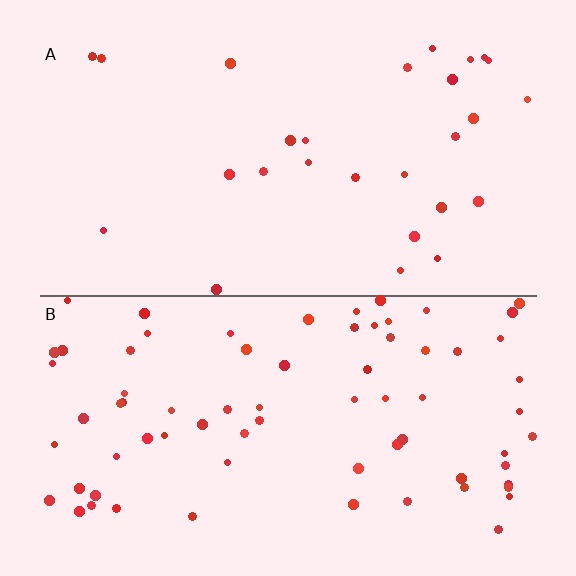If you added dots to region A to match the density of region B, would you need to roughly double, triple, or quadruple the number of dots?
Approximately triple.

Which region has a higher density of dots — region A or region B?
B (the bottom).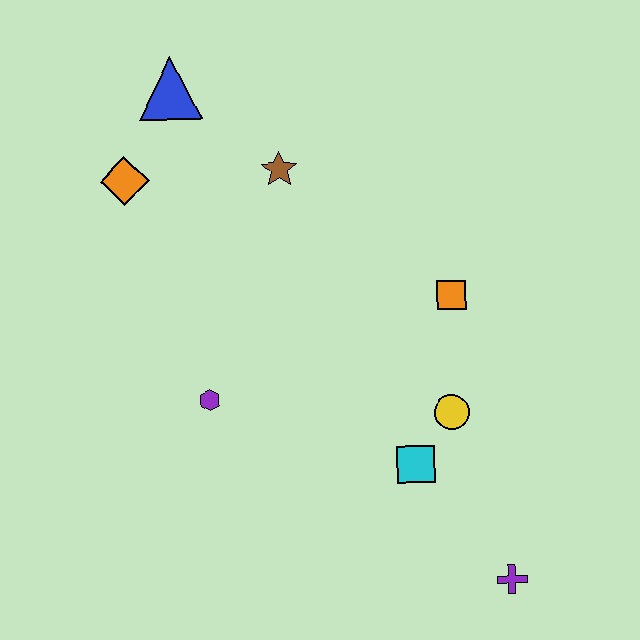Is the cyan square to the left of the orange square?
Yes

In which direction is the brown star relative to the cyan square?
The brown star is above the cyan square.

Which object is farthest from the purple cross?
The blue triangle is farthest from the purple cross.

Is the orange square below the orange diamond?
Yes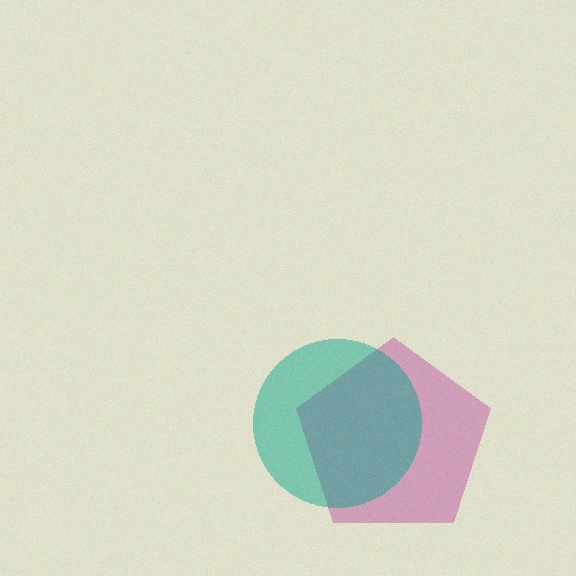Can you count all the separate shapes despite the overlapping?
Yes, there are 2 separate shapes.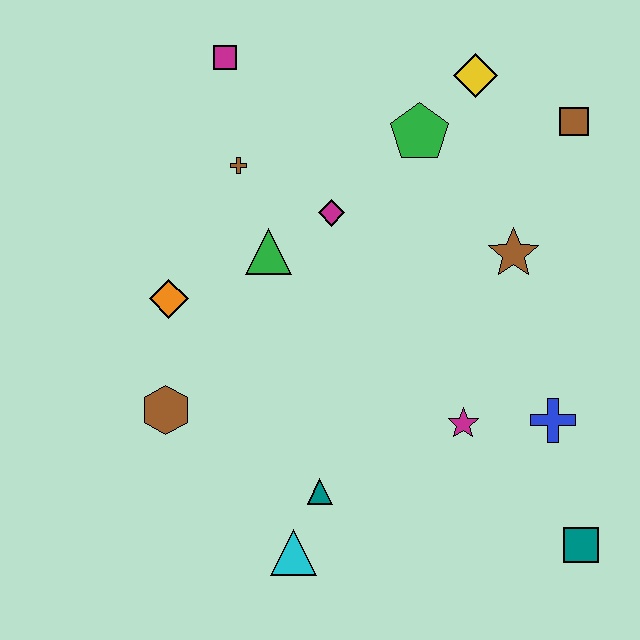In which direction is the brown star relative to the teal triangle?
The brown star is above the teal triangle.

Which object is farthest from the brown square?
The cyan triangle is farthest from the brown square.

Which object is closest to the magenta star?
The blue cross is closest to the magenta star.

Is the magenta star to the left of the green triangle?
No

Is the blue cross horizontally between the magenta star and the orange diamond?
No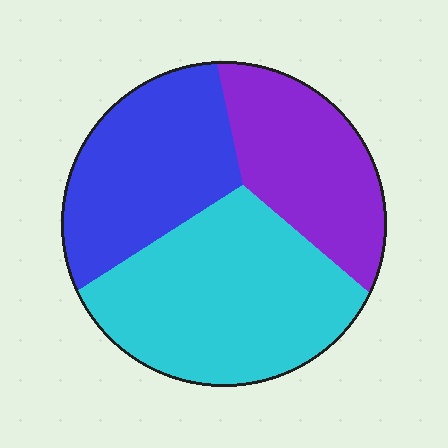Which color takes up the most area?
Cyan, at roughly 45%.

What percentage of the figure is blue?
Blue covers about 30% of the figure.